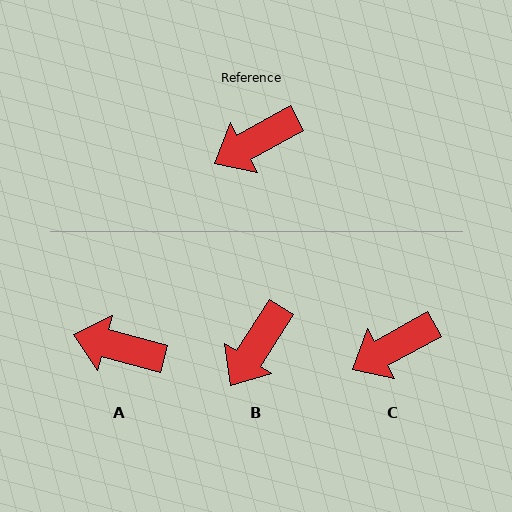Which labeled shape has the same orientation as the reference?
C.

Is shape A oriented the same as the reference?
No, it is off by about 44 degrees.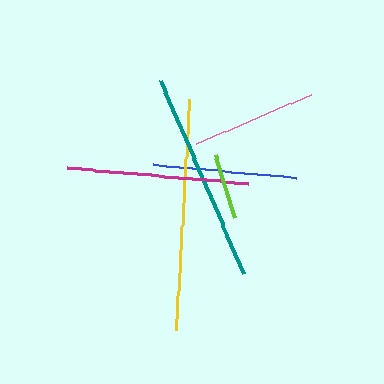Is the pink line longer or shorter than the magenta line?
The magenta line is longer than the pink line.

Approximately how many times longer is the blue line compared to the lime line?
The blue line is approximately 2.2 times the length of the lime line.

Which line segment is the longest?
The yellow line is the longest at approximately 231 pixels.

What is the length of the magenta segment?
The magenta segment is approximately 182 pixels long.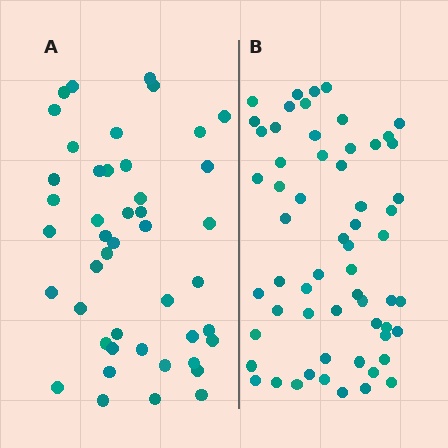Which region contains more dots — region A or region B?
Region B (the right region) has more dots.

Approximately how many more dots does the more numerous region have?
Region B has approximately 15 more dots than region A.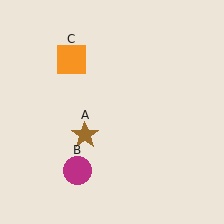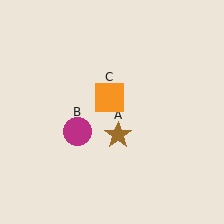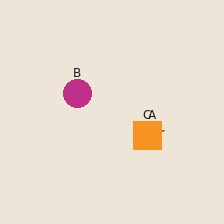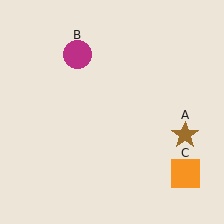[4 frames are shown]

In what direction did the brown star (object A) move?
The brown star (object A) moved right.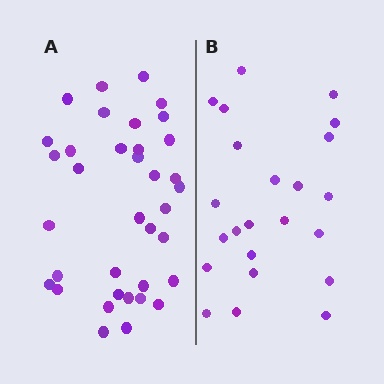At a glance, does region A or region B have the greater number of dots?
Region A (the left region) has more dots.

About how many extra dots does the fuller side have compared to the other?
Region A has approximately 15 more dots than region B.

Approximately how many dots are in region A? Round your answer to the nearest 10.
About 40 dots. (The exact count is 36, which rounds to 40.)